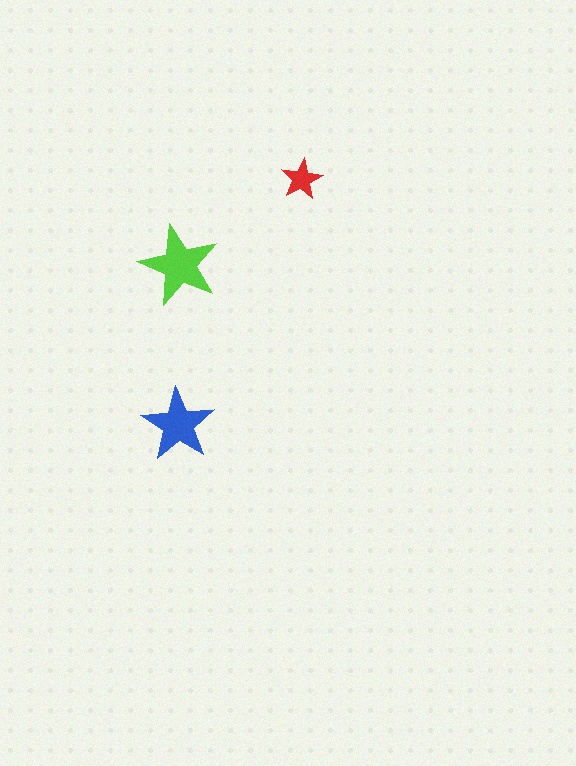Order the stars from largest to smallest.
the lime one, the blue one, the red one.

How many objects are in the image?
There are 3 objects in the image.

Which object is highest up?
The red star is topmost.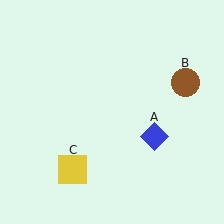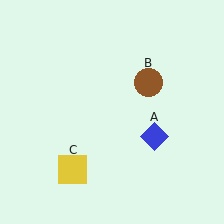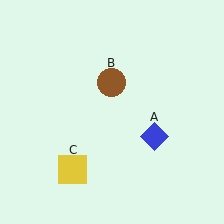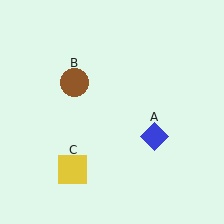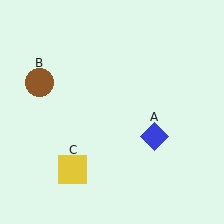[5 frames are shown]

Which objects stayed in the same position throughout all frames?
Blue diamond (object A) and yellow square (object C) remained stationary.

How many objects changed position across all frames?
1 object changed position: brown circle (object B).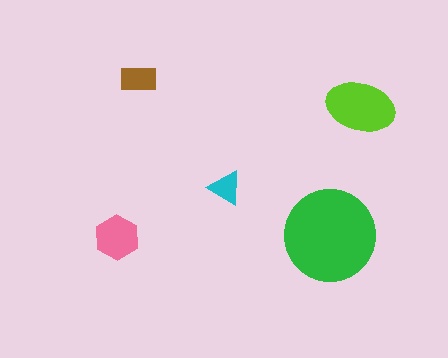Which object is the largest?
The green circle.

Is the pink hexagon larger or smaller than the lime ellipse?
Smaller.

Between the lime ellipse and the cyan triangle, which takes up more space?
The lime ellipse.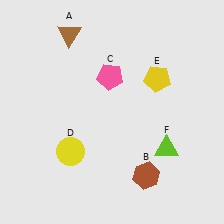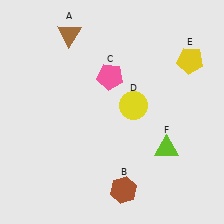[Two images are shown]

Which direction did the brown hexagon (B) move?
The brown hexagon (B) moved left.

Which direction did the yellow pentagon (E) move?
The yellow pentagon (E) moved right.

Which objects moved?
The objects that moved are: the brown hexagon (B), the yellow circle (D), the yellow pentagon (E).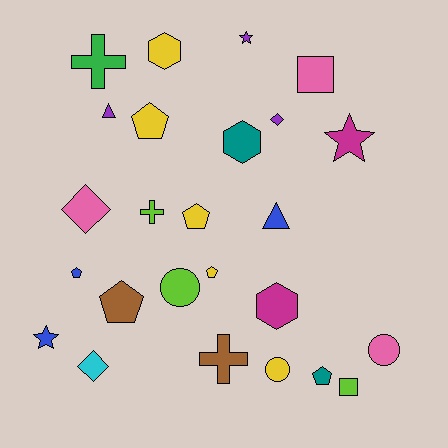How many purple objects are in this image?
There are 3 purple objects.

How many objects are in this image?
There are 25 objects.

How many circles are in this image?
There are 3 circles.